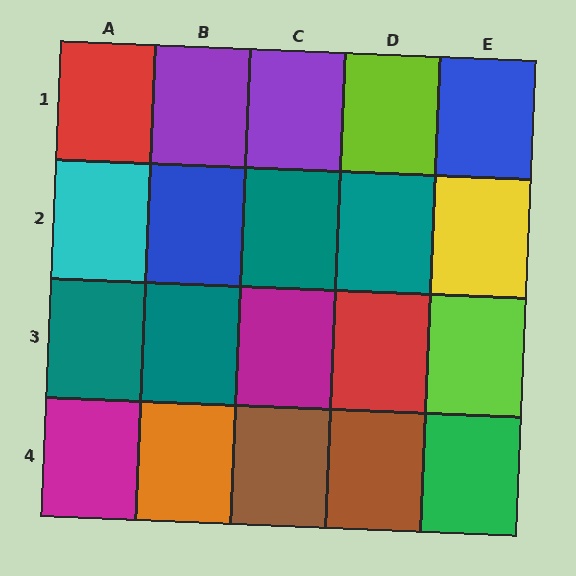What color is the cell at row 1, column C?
Purple.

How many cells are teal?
4 cells are teal.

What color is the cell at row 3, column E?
Lime.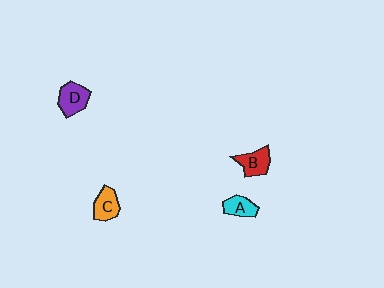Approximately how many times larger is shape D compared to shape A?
Approximately 1.4 times.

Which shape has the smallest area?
Shape A (cyan).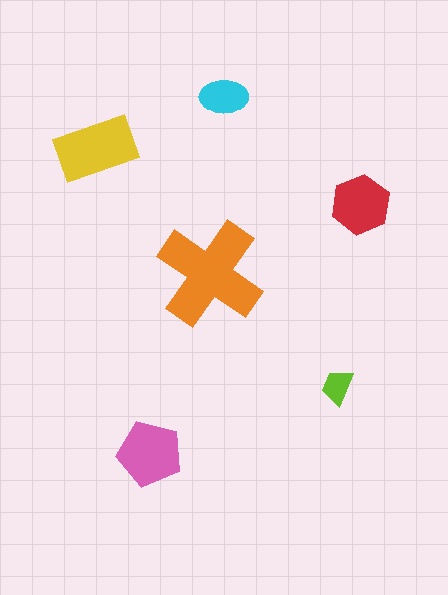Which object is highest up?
The cyan ellipse is topmost.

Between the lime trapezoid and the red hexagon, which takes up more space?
The red hexagon.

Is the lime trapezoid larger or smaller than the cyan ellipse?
Smaller.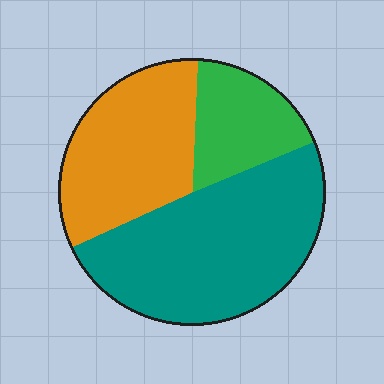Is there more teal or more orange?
Teal.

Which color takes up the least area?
Green, at roughly 20%.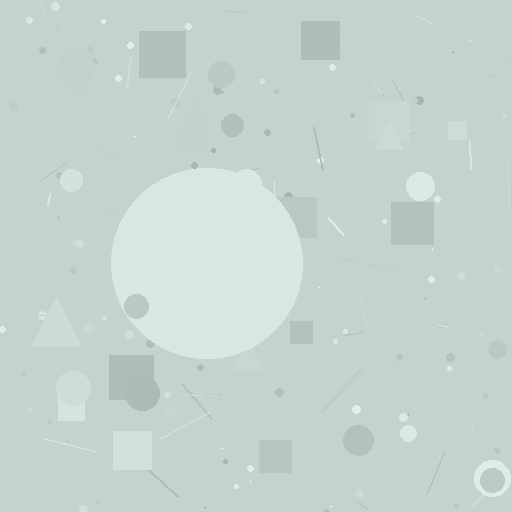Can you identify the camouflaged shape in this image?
The camouflaged shape is a circle.